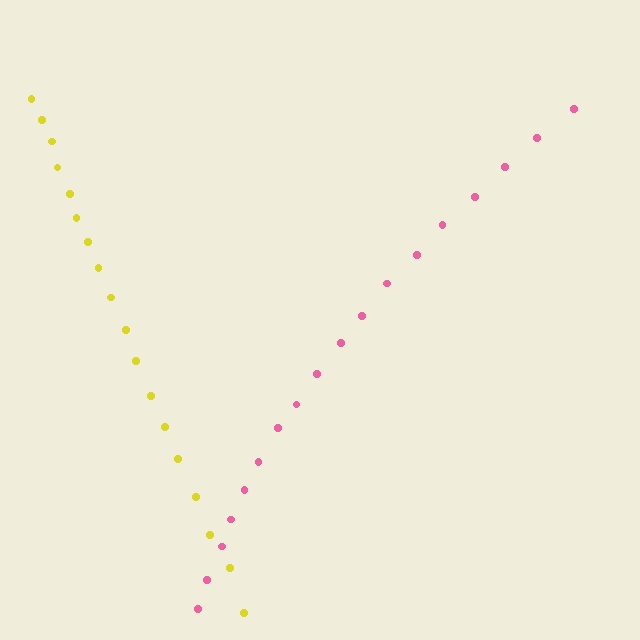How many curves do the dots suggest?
There are 2 distinct paths.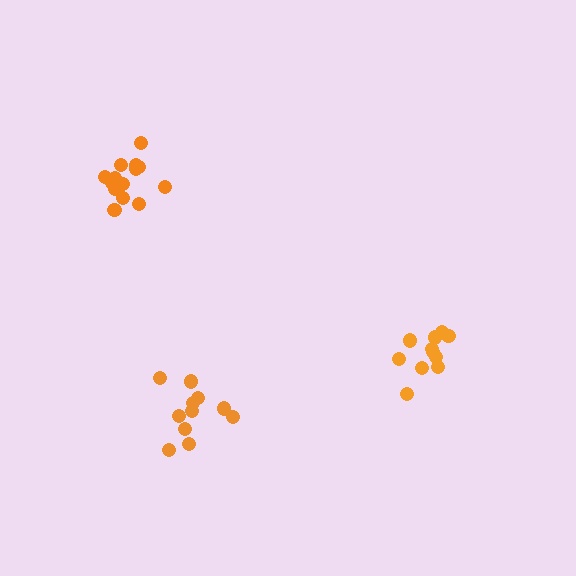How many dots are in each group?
Group 1: 11 dots, Group 2: 11 dots, Group 3: 14 dots (36 total).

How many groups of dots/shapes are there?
There are 3 groups.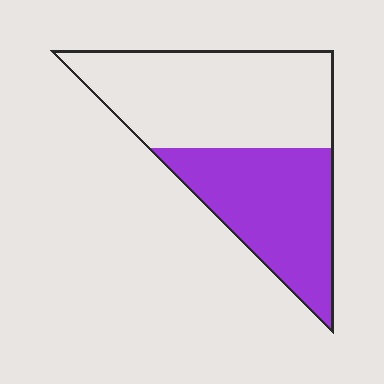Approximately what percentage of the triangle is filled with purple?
Approximately 45%.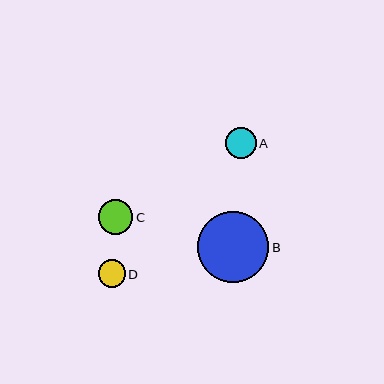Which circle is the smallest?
Circle D is the smallest with a size of approximately 27 pixels.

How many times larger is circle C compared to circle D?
Circle C is approximately 1.3 times the size of circle D.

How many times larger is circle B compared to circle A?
Circle B is approximately 2.3 times the size of circle A.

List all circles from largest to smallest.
From largest to smallest: B, C, A, D.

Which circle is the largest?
Circle B is the largest with a size of approximately 71 pixels.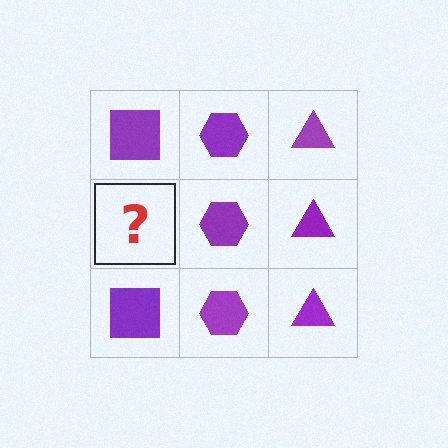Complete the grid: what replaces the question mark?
The question mark should be replaced with a purple square.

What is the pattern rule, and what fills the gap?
The rule is that each column has a consistent shape. The gap should be filled with a purple square.